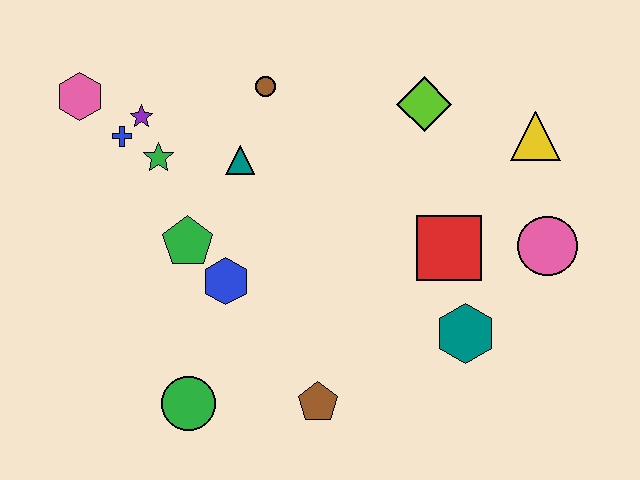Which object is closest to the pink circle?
The red square is closest to the pink circle.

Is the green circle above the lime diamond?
No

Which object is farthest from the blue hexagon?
The yellow triangle is farthest from the blue hexagon.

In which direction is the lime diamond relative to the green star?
The lime diamond is to the right of the green star.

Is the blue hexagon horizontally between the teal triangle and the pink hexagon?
Yes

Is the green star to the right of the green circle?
No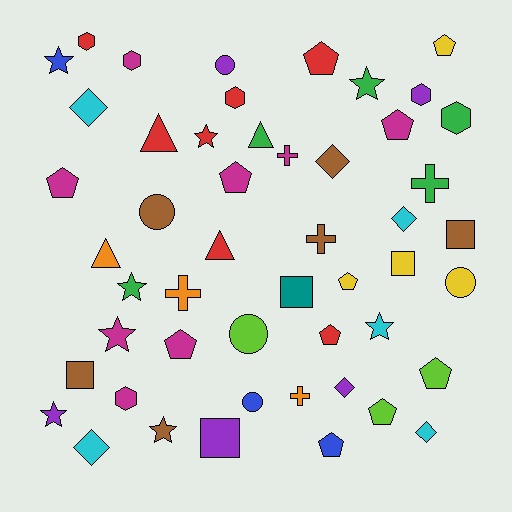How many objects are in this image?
There are 50 objects.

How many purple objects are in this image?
There are 5 purple objects.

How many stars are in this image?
There are 8 stars.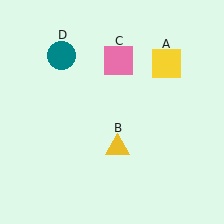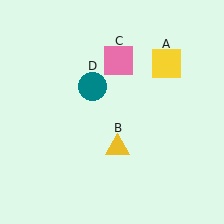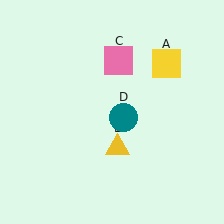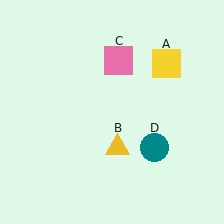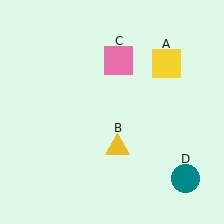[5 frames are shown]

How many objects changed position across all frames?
1 object changed position: teal circle (object D).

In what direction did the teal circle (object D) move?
The teal circle (object D) moved down and to the right.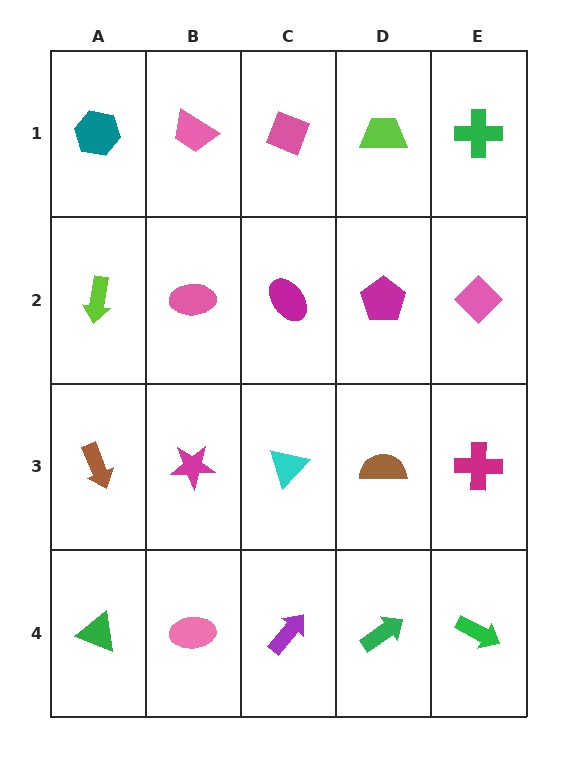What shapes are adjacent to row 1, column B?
A pink ellipse (row 2, column B), a teal hexagon (row 1, column A), a pink diamond (row 1, column C).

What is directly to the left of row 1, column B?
A teal hexagon.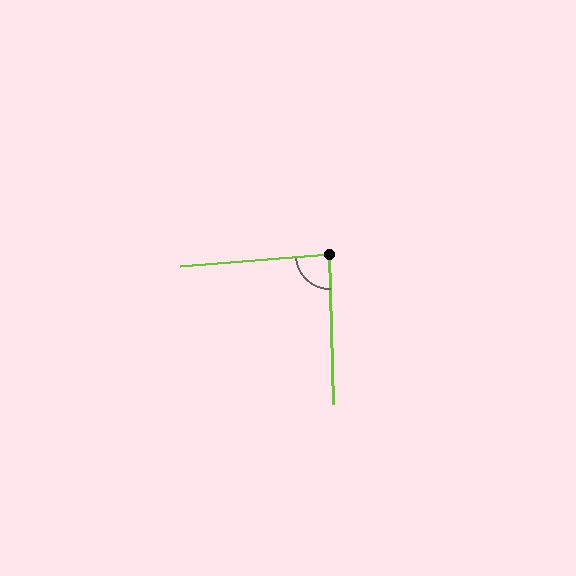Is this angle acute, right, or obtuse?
It is approximately a right angle.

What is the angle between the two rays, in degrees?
Approximately 87 degrees.